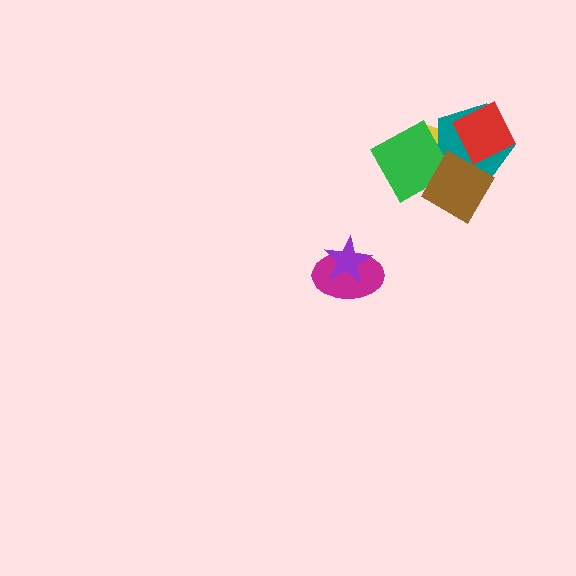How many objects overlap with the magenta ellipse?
1 object overlaps with the magenta ellipse.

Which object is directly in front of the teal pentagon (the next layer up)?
The green diamond is directly in front of the teal pentagon.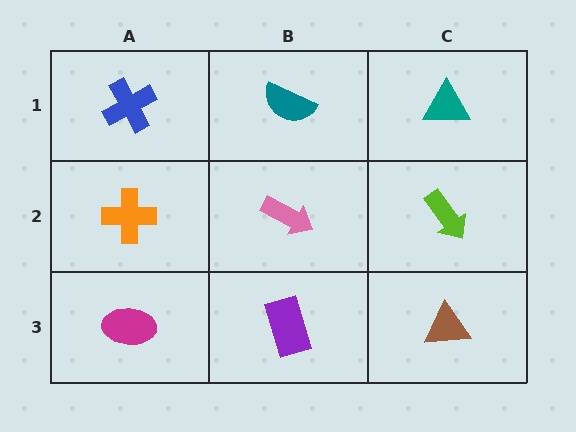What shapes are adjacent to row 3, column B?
A pink arrow (row 2, column B), a magenta ellipse (row 3, column A), a brown triangle (row 3, column C).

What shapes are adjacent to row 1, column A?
An orange cross (row 2, column A), a teal semicircle (row 1, column B).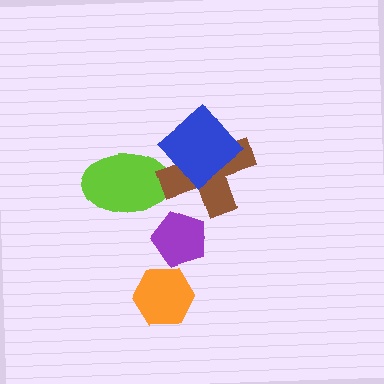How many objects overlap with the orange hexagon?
0 objects overlap with the orange hexagon.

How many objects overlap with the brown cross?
2 objects overlap with the brown cross.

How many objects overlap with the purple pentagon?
0 objects overlap with the purple pentagon.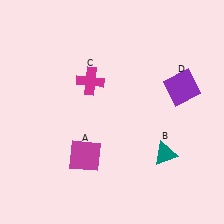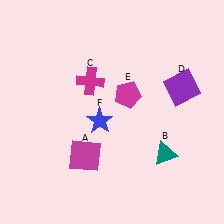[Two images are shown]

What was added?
A magenta pentagon (E), a blue star (F) were added in Image 2.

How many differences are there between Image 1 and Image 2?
There are 2 differences between the two images.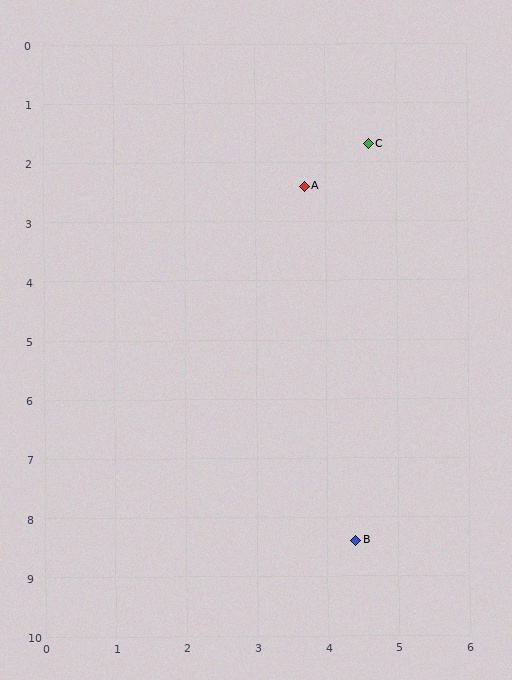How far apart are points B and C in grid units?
Points B and C are about 6.7 grid units apart.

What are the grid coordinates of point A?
Point A is at approximately (3.7, 2.4).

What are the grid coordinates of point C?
Point C is at approximately (4.6, 1.7).